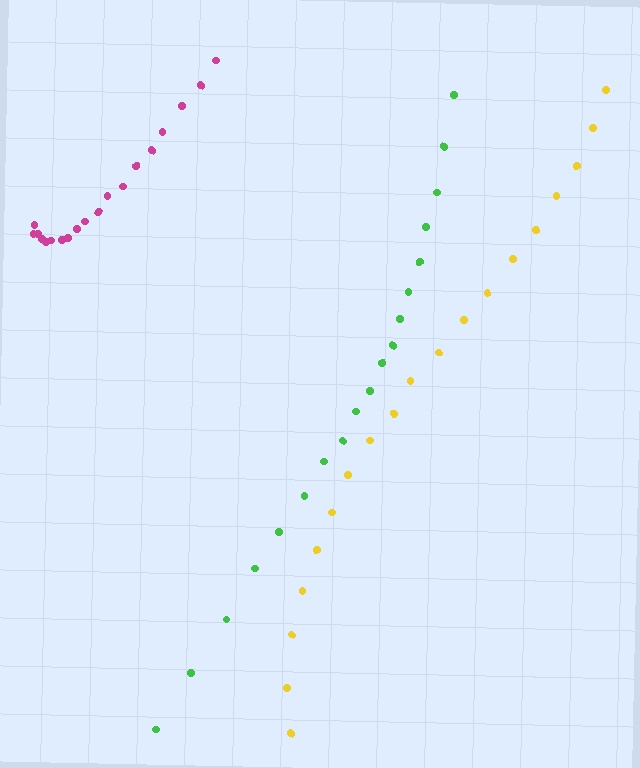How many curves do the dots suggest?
There are 3 distinct paths.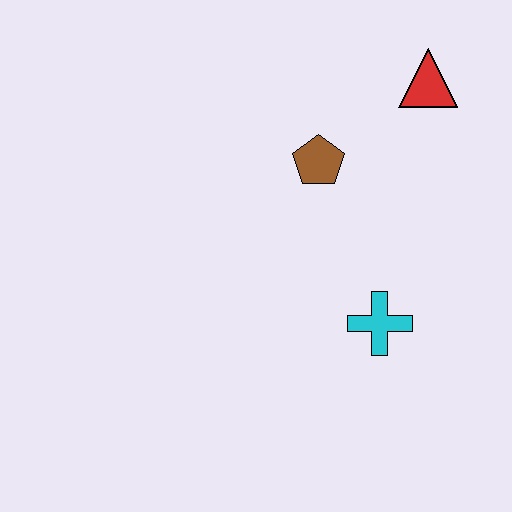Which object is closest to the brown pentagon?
The red triangle is closest to the brown pentagon.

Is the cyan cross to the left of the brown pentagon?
No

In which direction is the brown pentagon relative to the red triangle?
The brown pentagon is to the left of the red triangle.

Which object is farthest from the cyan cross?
The red triangle is farthest from the cyan cross.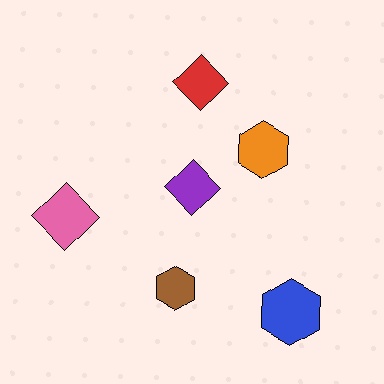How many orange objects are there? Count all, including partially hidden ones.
There is 1 orange object.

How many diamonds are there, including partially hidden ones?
There are 3 diamonds.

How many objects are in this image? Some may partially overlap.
There are 6 objects.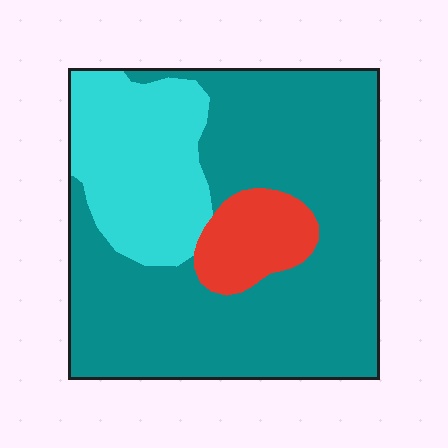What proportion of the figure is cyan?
Cyan takes up about one quarter (1/4) of the figure.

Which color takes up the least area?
Red, at roughly 10%.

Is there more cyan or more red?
Cyan.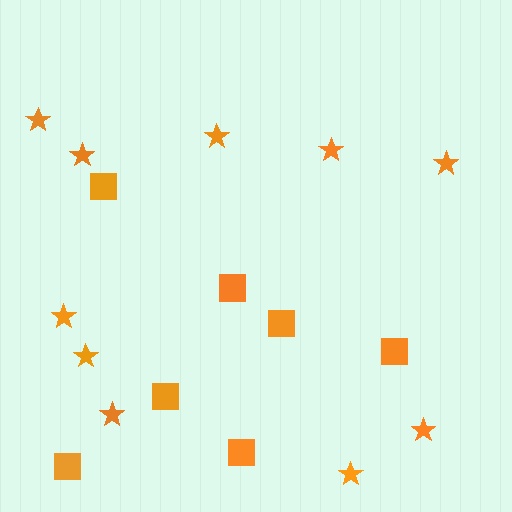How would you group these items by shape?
There are 2 groups: one group of squares (7) and one group of stars (10).